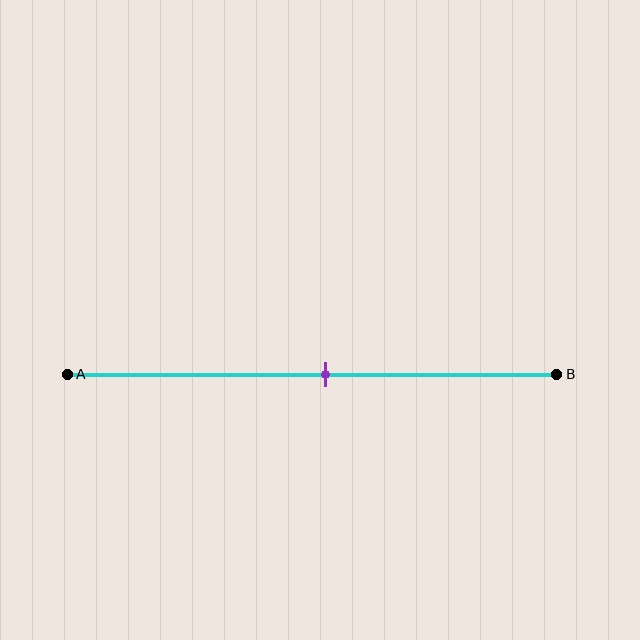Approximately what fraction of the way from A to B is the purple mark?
The purple mark is approximately 55% of the way from A to B.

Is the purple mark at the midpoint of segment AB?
Yes, the mark is approximately at the midpoint.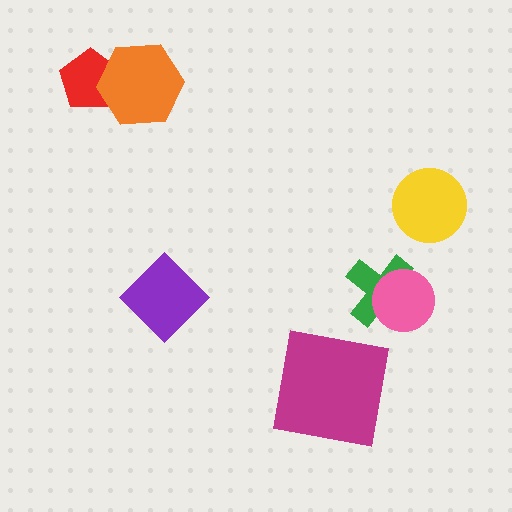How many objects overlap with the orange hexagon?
1 object overlaps with the orange hexagon.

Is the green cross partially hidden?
Yes, it is partially covered by another shape.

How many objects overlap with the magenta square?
0 objects overlap with the magenta square.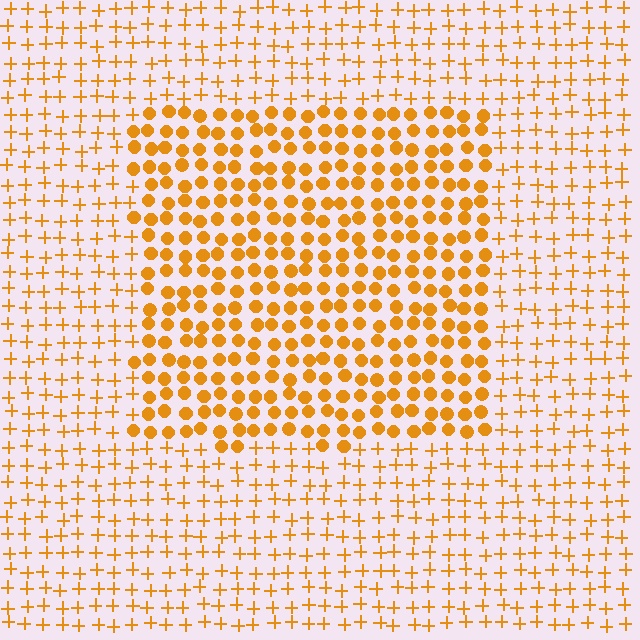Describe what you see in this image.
The image is filled with small orange elements arranged in a uniform grid. A rectangle-shaped region contains circles, while the surrounding area contains plus signs. The boundary is defined purely by the change in element shape.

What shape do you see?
I see a rectangle.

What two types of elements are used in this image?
The image uses circles inside the rectangle region and plus signs outside it.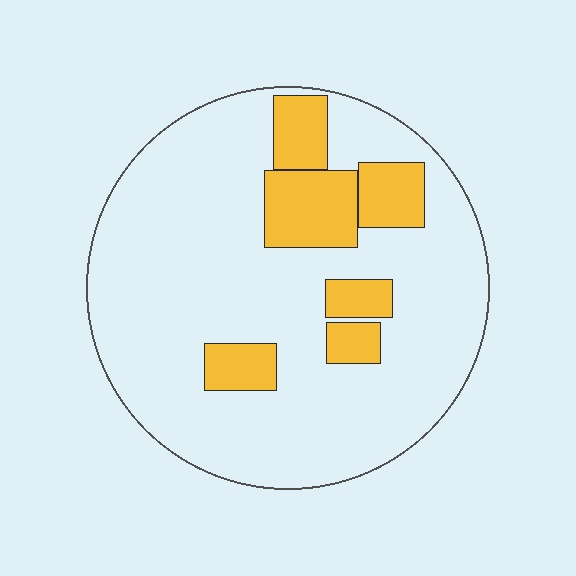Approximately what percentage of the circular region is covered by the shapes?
Approximately 20%.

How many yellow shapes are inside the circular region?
6.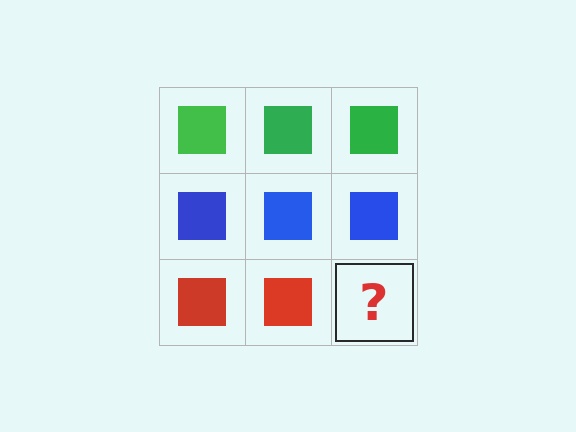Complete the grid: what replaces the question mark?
The question mark should be replaced with a red square.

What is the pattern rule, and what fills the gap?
The rule is that each row has a consistent color. The gap should be filled with a red square.